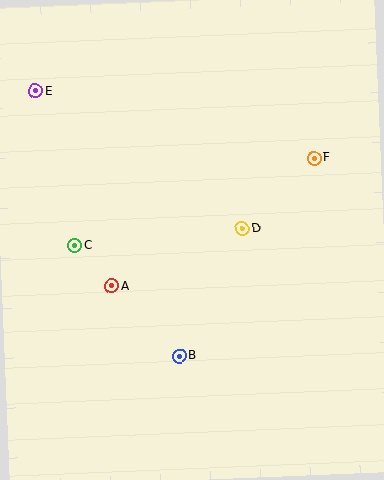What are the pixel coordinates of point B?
Point B is at (179, 356).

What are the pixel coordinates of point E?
Point E is at (35, 91).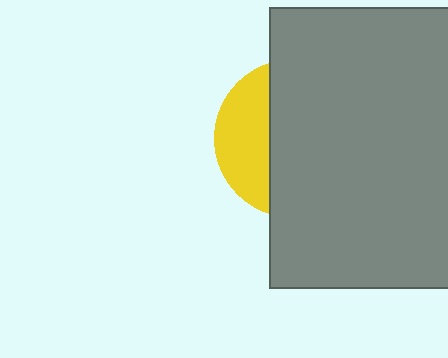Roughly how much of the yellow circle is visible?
A small part of it is visible (roughly 31%).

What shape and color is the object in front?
The object in front is a gray rectangle.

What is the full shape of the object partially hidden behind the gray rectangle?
The partially hidden object is a yellow circle.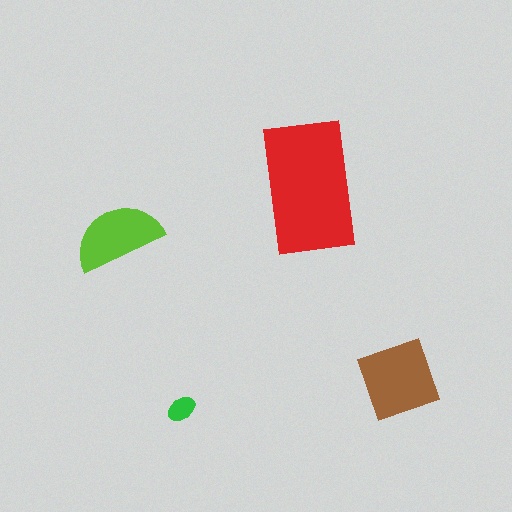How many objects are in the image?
There are 4 objects in the image.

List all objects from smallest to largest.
The green ellipse, the lime semicircle, the brown diamond, the red rectangle.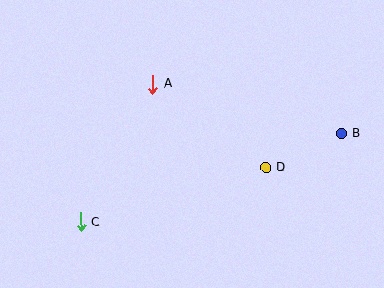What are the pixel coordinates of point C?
Point C is at (80, 222).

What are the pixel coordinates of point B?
Point B is at (341, 134).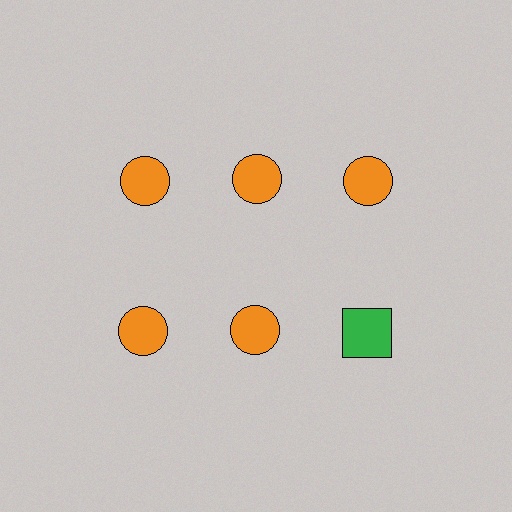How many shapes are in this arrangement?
There are 6 shapes arranged in a grid pattern.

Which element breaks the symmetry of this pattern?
The green square in the second row, center column breaks the symmetry. All other shapes are orange circles.